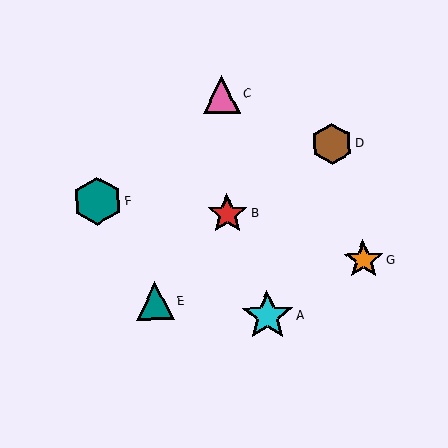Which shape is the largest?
The cyan star (labeled A) is the largest.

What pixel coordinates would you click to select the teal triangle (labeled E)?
Click at (155, 301) to select the teal triangle E.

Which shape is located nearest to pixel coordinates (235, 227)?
The red star (labeled B) at (227, 214) is nearest to that location.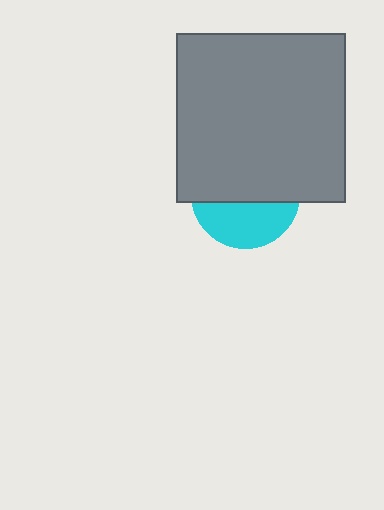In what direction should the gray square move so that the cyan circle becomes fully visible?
The gray square should move up. That is the shortest direction to clear the overlap and leave the cyan circle fully visible.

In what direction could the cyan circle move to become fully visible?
The cyan circle could move down. That would shift it out from behind the gray square entirely.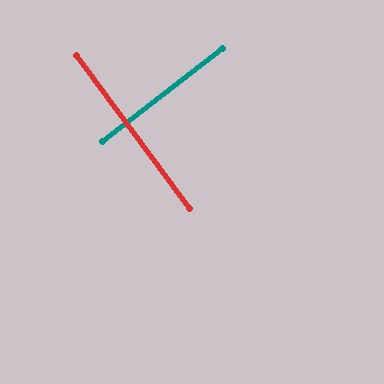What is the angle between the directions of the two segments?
Approximately 89 degrees.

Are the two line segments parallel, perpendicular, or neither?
Perpendicular — they meet at approximately 89°.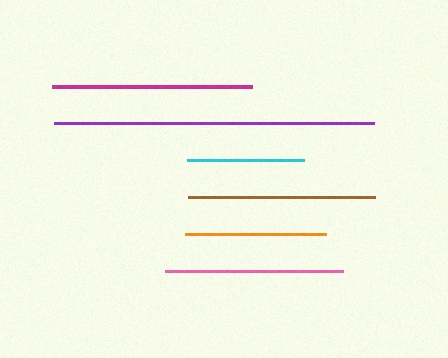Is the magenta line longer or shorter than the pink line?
The magenta line is longer than the pink line.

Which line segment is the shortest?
The cyan line is the shortest at approximately 116 pixels.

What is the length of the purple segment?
The purple segment is approximately 320 pixels long.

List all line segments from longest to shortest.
From longest to shortest: purple, magenta, brown, pink, orange, cyan.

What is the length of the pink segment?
The pink segment is approximately 178 pixels long.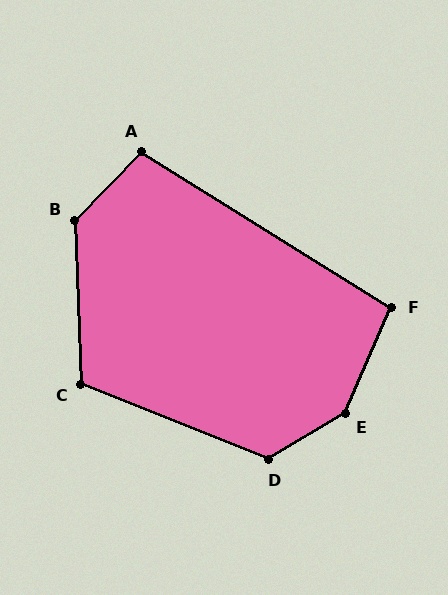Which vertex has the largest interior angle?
E, at approximately 144 degrees.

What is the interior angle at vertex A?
Approximately 102 degrees (obtuse).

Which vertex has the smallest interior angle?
F, at approximately 98 degrees.